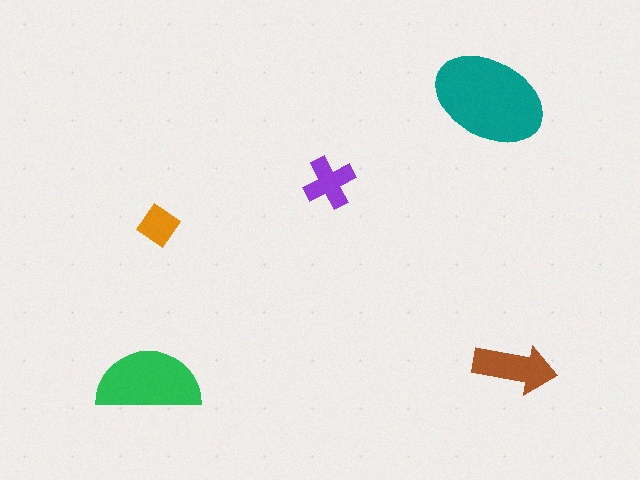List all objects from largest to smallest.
The teal ellipse, the green semicircle, the brown arrow, the purple cross, the orange diamond.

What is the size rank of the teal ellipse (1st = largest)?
1st.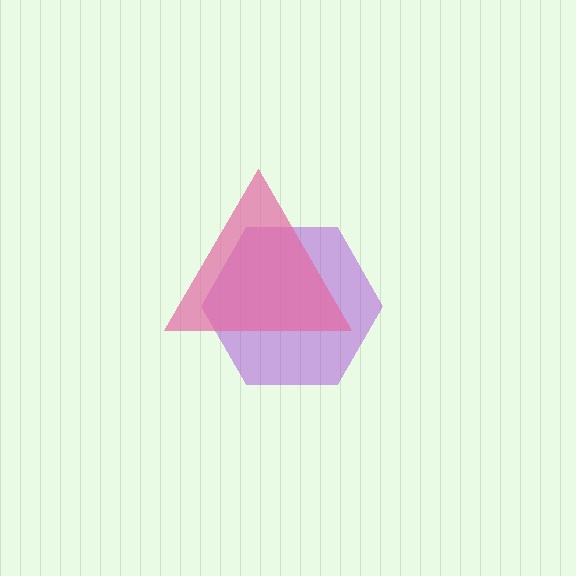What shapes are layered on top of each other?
The layered shapes are: a purple hexagon, a pink triangle.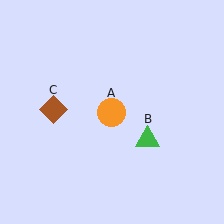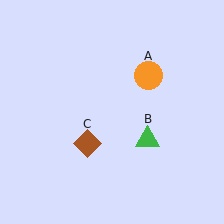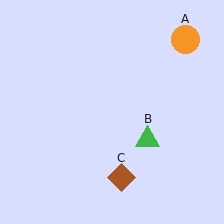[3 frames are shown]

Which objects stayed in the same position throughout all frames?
Green triangle (object B) remained stationary.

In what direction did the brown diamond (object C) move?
The brown diamond (object C) moved down and to the right.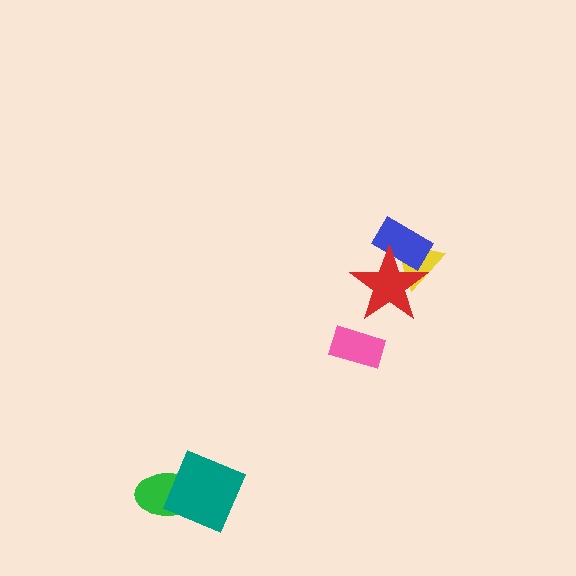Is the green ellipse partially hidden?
Yes, it is partially covered by another shape.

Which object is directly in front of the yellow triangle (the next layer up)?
The blue rectangle is directly in front of the yellow triangle.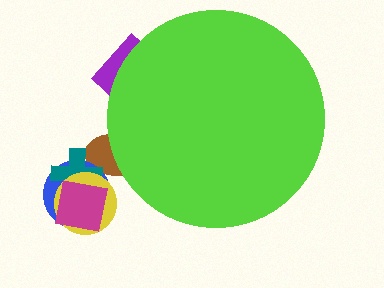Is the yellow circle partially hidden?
No, the yellow circle is fully visible.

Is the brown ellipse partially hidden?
Yes, the brown ellipse is partially hidden behind the lime circle.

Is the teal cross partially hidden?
No, the teal cross is fully visible.